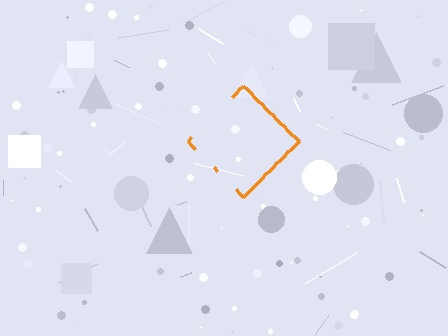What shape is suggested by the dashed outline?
The dashed outline suggests a diamond.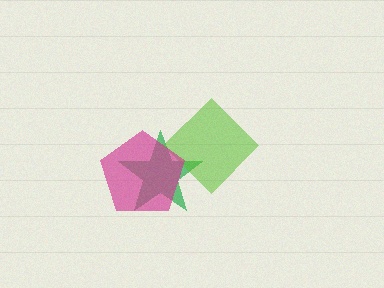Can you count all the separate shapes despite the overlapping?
Yes, there are 3 separate shapes.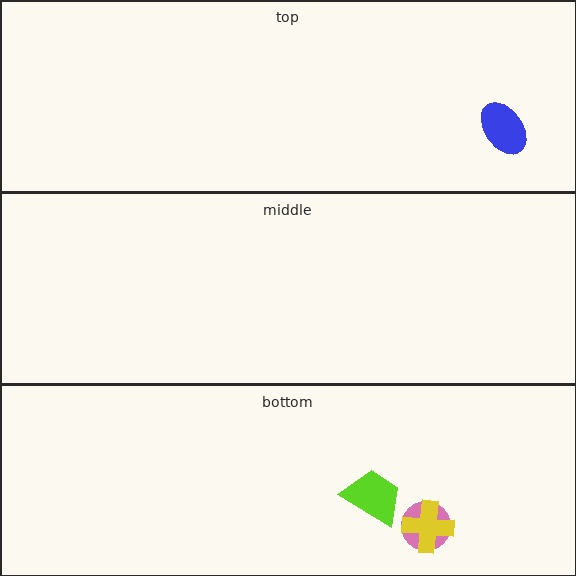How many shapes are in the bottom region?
3.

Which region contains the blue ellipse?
The top region.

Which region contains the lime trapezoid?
The bottom region.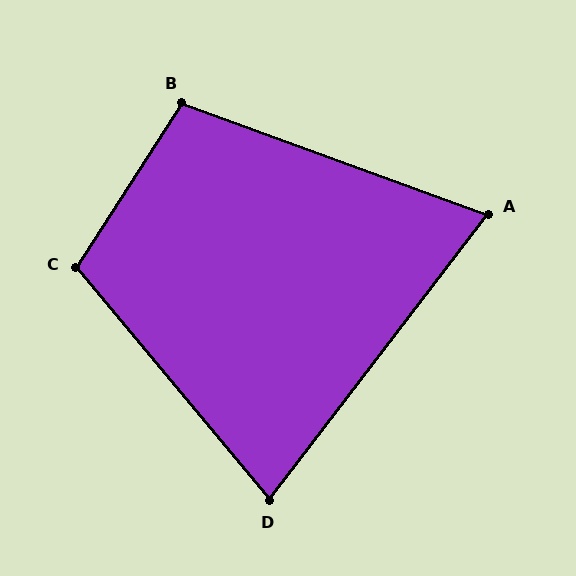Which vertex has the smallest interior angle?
A, at approximately 73 degrees.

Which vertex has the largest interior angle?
C, at approximately 107 degrees.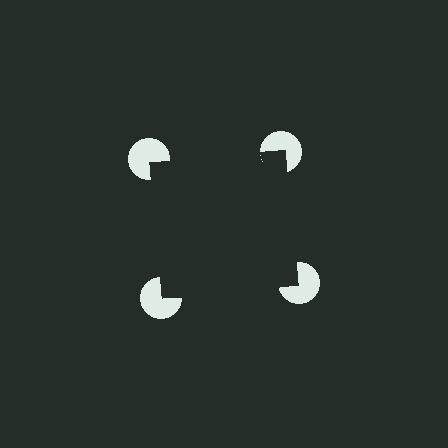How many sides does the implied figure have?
4 sides.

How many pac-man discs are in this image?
There are 4 — one at each vertex of the illusory square.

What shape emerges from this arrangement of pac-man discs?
An illusory square — its edges are inferred from the aligned wedge cuts in the pac-man discs, not physically drawn.